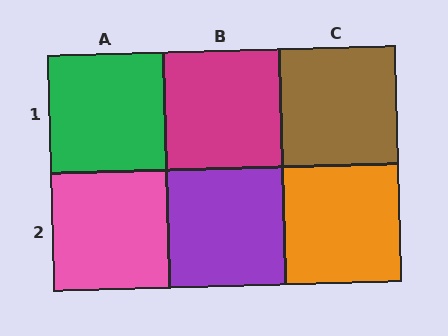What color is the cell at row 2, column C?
Orange.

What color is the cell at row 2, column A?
Pink.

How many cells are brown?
1 cell is brown.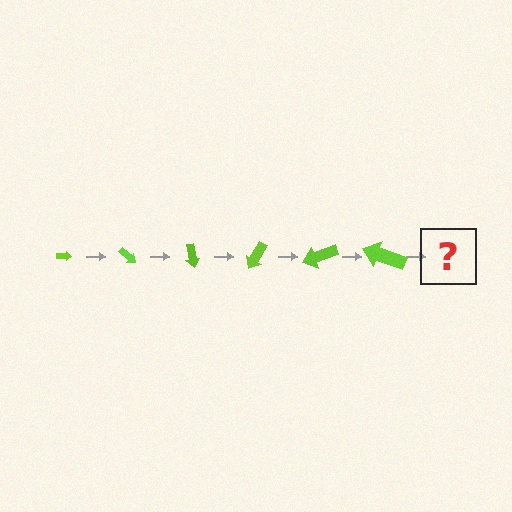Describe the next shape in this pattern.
It should be an arrow, larger than the previous one and rotated 240 degrees from the start.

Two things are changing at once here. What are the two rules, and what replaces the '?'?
The two rules are that the arrow grows larger each step and it rotates 40 degrees each step. The '?' should be an arrow, larger than the previous one and rotated 240 degrees from the start.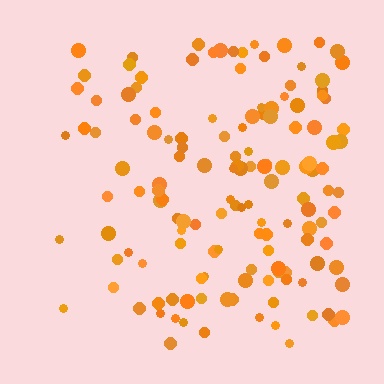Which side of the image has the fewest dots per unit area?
The left.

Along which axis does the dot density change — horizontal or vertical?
Horizontal.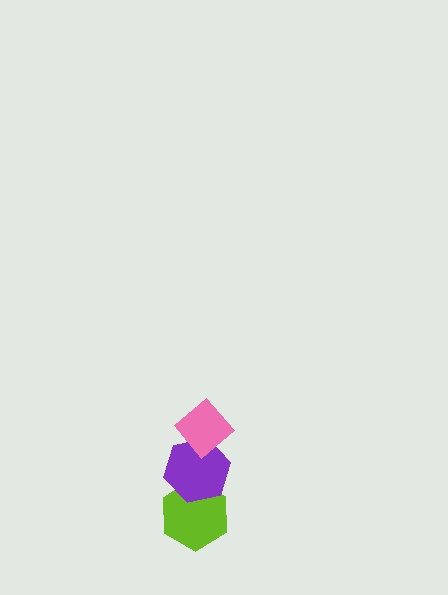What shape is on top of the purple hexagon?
The pink diamond is on top of the purple hexagon.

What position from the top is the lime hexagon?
The lime hexagon is 3rd from the top.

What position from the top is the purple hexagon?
The purple hexagon is 2nd from the top.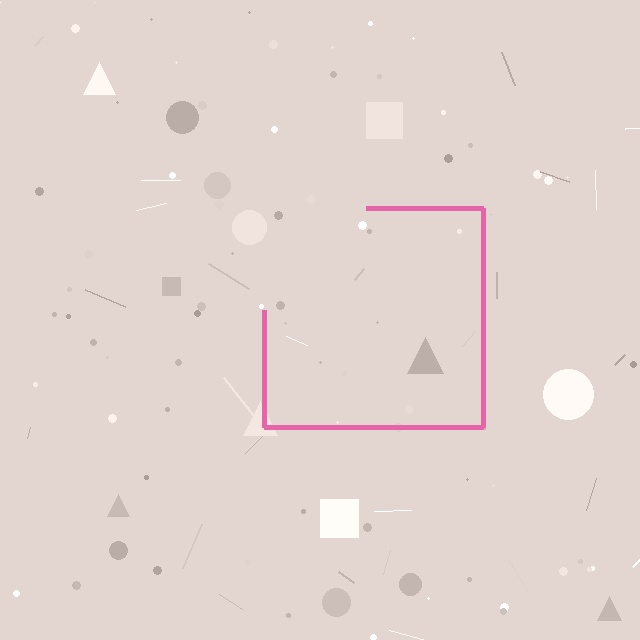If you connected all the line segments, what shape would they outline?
They would outline a square.